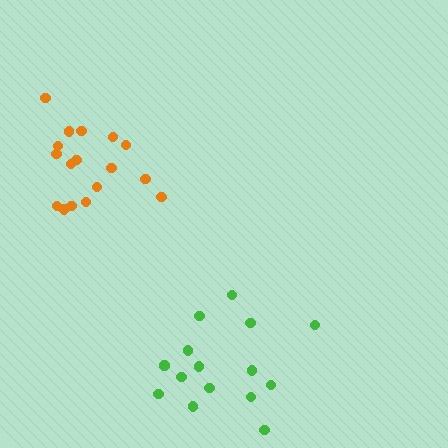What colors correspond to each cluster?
The clusters are colored: green, orange.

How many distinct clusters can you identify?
There are 2 distinct clusters.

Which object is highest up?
The orange cluster is topmost.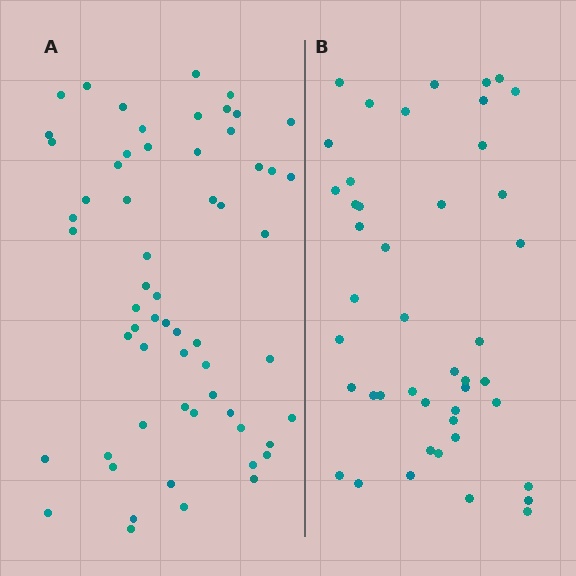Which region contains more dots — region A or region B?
Region A (the left region) has more dots.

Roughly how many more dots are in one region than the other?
Region A has approximately 15 more dots than region B.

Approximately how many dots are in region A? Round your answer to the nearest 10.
About 60 dots.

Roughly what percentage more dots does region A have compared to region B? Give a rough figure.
About 35% more.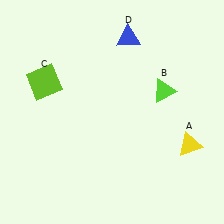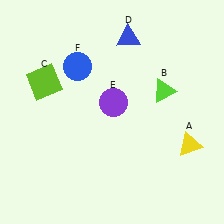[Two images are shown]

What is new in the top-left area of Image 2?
A blue circle (F) was added in the top-left area of Image 2.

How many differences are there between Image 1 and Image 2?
There are 2 differences between the two images.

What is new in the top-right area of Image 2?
A purple circle (E) was added in the top-right area of Image 2.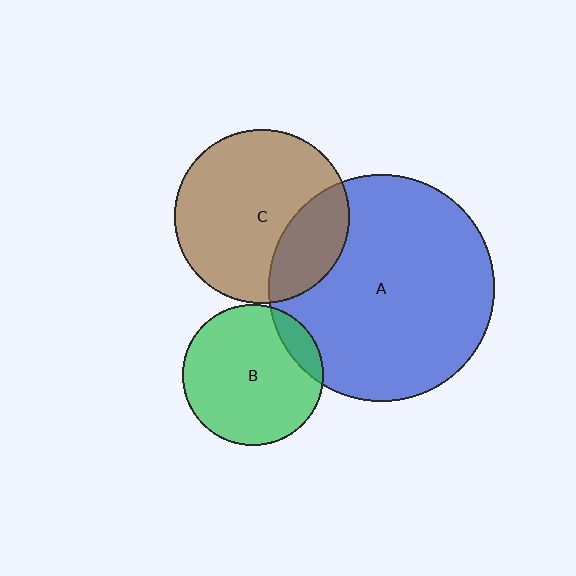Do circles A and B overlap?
Yes.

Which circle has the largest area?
Circle A (blue).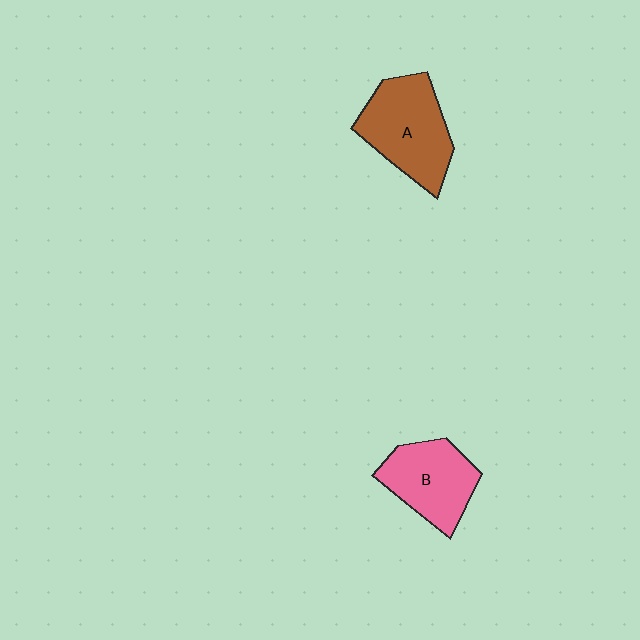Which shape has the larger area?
Shape A (brown).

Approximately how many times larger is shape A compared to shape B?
Approximately 1.2 times.